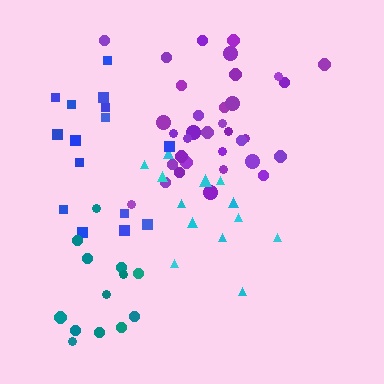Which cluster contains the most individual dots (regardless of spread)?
Purple (34).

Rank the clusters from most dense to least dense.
purple, blue, teal, cyan.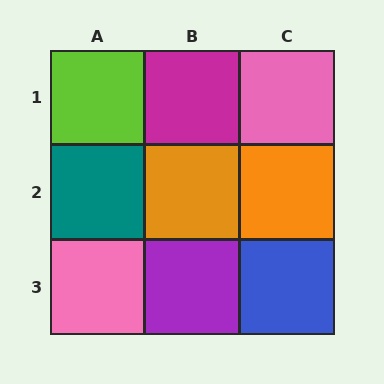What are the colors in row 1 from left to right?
Lime, magenta, pink.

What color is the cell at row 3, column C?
Blue.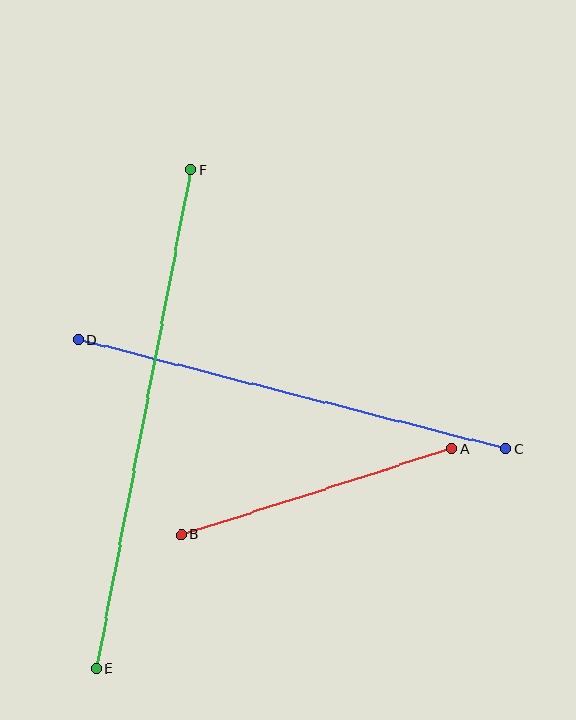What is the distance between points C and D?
The distance is approximately 442 pixels.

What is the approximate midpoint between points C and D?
The midpoint is at approximately (292, 394) pixels.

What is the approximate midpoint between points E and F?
The midpoint is at approximately (144, 419) pixels.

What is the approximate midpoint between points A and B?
The midpoint is at approximately (317, 492) pixels.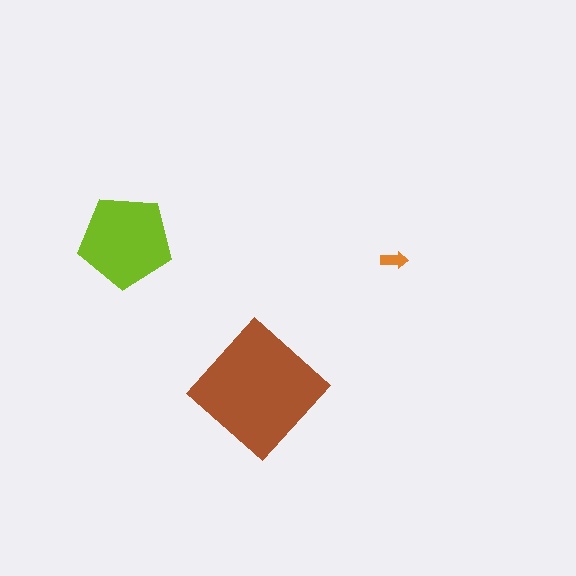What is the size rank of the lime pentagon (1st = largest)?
2nd.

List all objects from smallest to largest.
The orange arrow, the lime pentagon, the brown diamond.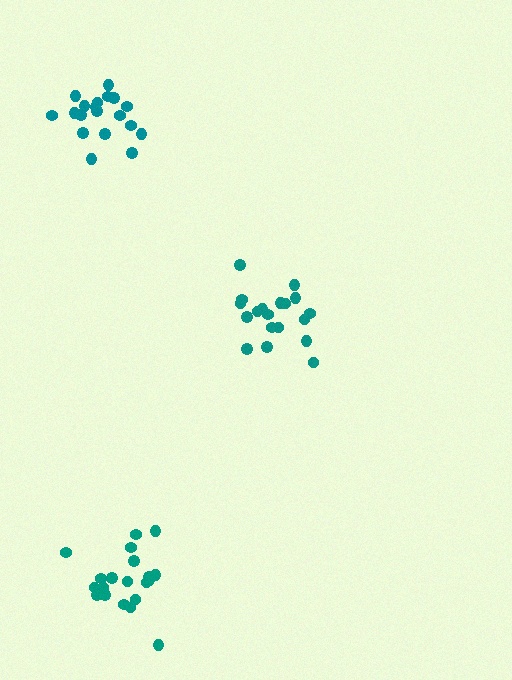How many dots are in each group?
Group 1: 19 dots, Group 2: 20 dots, Group 3: 19 dots (58 total).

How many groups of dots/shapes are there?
There are 3 groups.